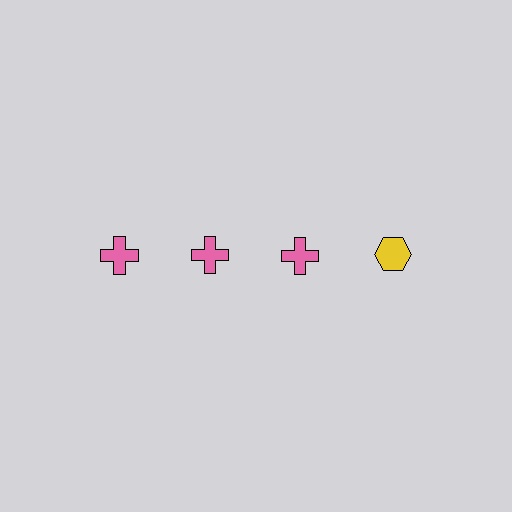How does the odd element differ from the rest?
It differs in both color (yellow instead of pink) and shape (hexagon instead of cross).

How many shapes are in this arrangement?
There are 4 shapes arranged in a grid pattern.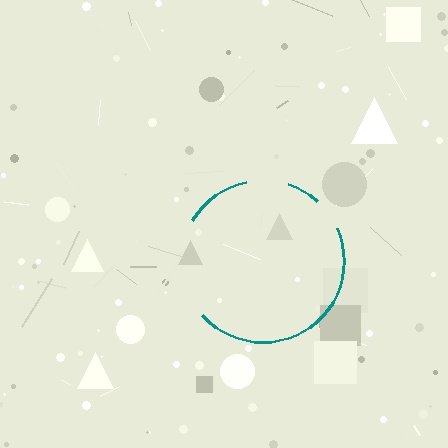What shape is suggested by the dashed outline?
The dashed outline suggests a circle.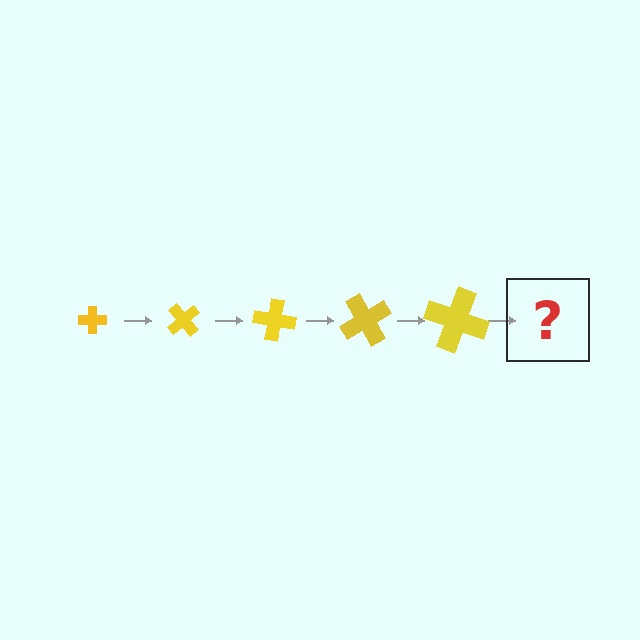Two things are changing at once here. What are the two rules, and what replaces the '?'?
The two rules are that the cross grows larger each step and it rotates 50 degrees each step. The '?' should be a cross, larger than the previous one and rotated 250 degrees from the start.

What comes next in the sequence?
The next element should be a cross, larger than the previous one and rotated 250 degrees from the start.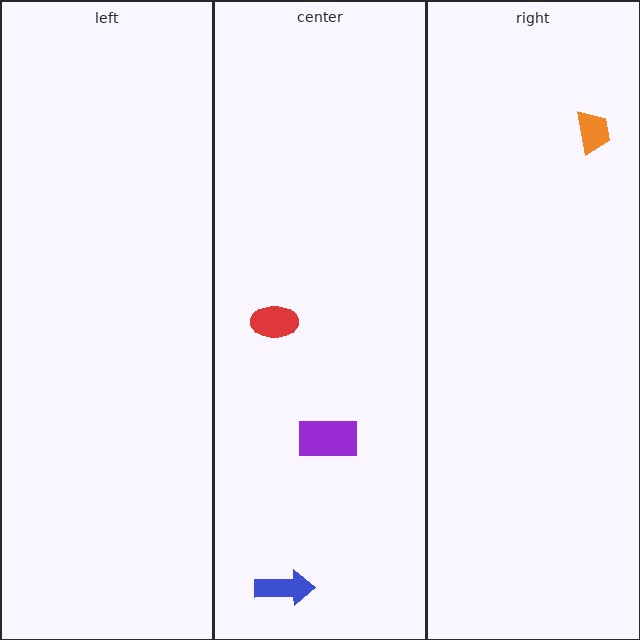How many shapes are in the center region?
3.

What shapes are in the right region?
The orange trapezoid.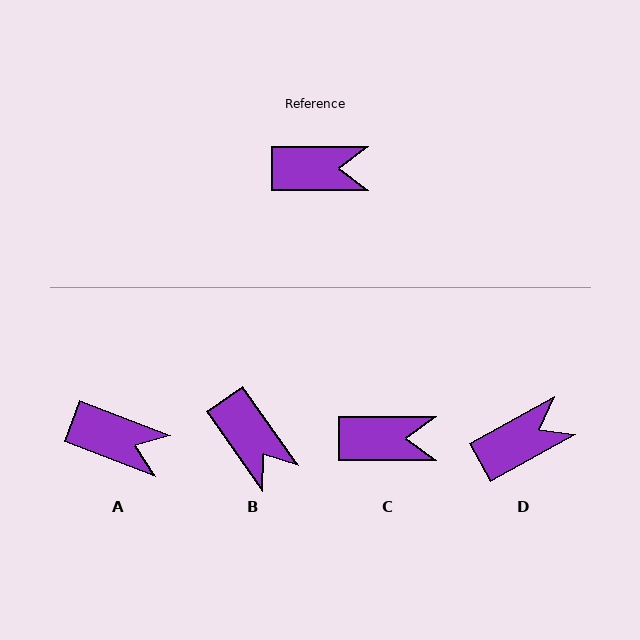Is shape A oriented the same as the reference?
No, it is off by about 21 degrees.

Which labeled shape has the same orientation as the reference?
C.